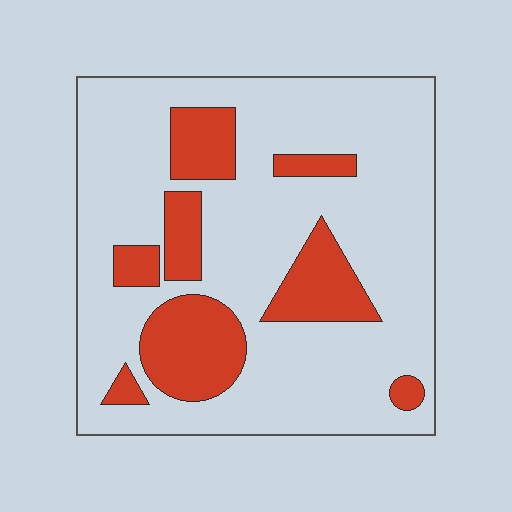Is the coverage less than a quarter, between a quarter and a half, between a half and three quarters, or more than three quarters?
Less than a quarter.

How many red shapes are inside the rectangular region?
8.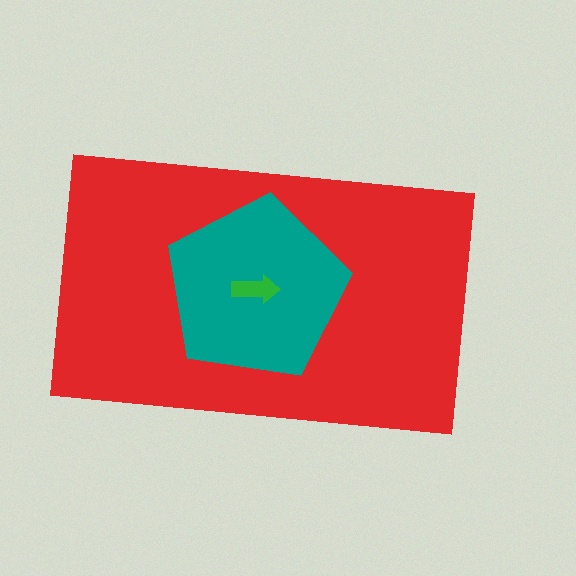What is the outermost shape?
The red rectangle.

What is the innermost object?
The green arrow.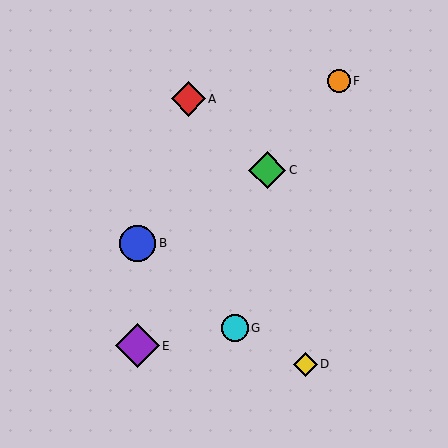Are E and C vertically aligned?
No, E is at x≈138 and C is at x≈267.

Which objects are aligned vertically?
Objects B, E are aligned vertically.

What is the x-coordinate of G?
Object G is at x≈235.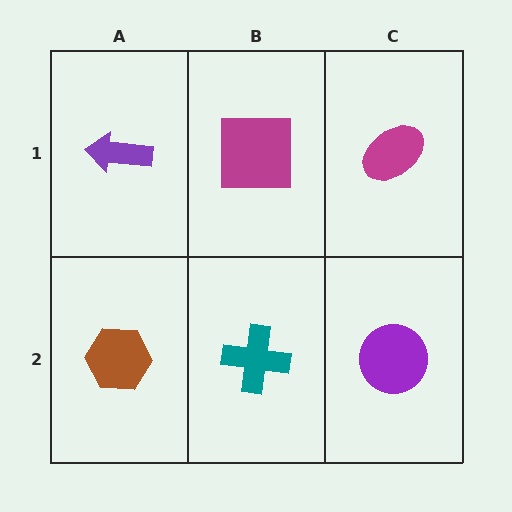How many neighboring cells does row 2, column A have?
2.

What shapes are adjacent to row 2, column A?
A purple arrow (row 1, column A), a teal cross (row 2, column B).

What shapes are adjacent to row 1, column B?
A teal cross (row 2, column B), a purple arrow (row 1, column A), a magenta ellipse (row 1, column C).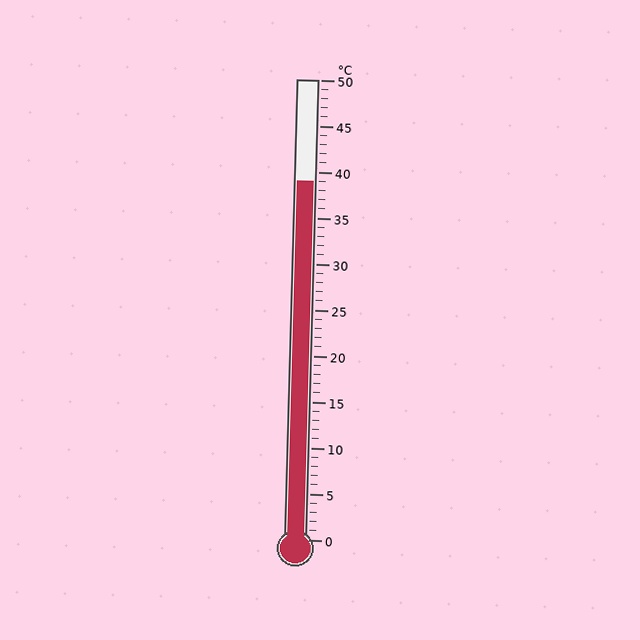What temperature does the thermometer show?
The thermometer shows approximately 39°C.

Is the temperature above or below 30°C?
The temperature is above 30°C.